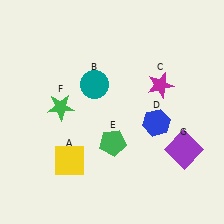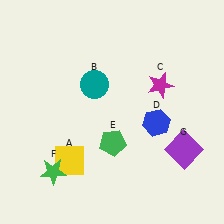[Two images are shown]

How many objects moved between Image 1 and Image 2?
1 object moved between the two images.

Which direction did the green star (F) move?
The green star (F) moved down.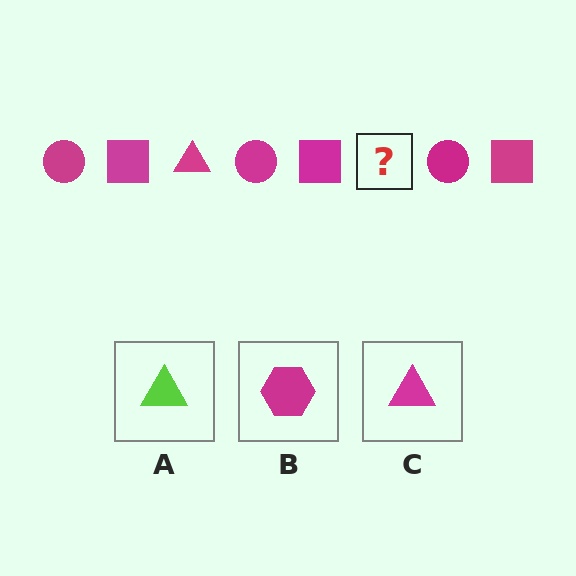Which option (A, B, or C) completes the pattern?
C.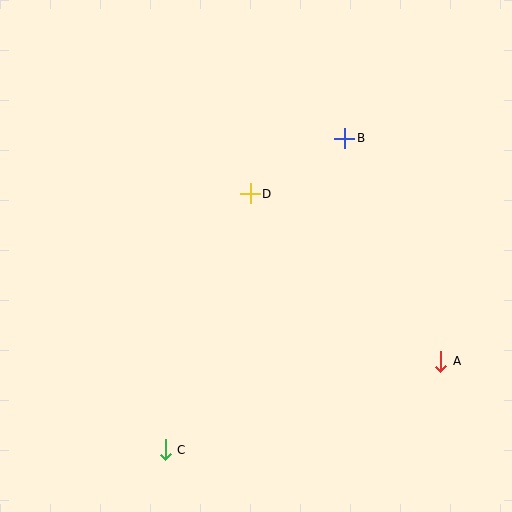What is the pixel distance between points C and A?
The distance between C and A is 289 pixels.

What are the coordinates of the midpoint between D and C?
The midpoint between D and C is at (208, 322).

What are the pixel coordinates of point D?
Point D is at (250, 194).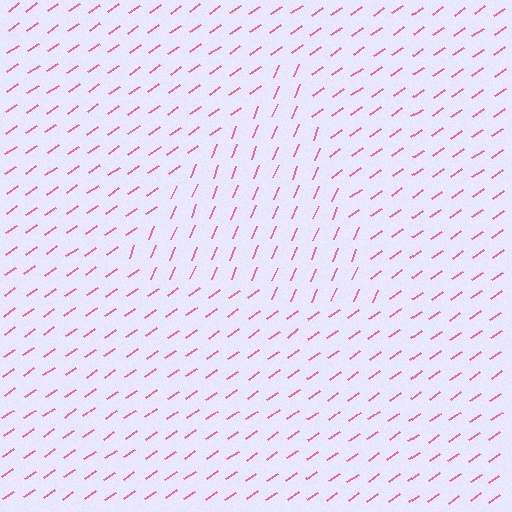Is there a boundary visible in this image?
Yes, there is a texture boundary formed by a change in line orientation.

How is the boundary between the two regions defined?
The boundary is defined purely by a change in line orientation (approximately 33 degrees difference). All lines are the same color and thickness.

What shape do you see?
I see a triangle.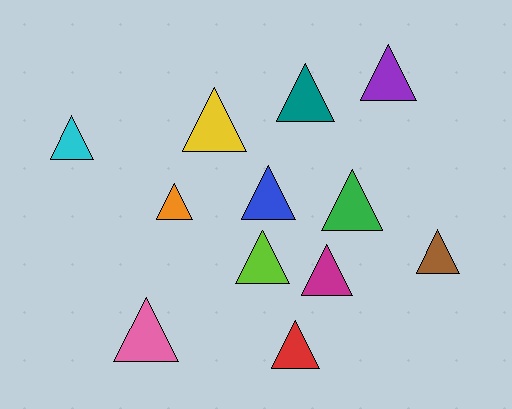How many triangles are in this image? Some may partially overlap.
There are 12 triangles.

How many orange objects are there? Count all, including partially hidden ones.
There is 1 orange object.